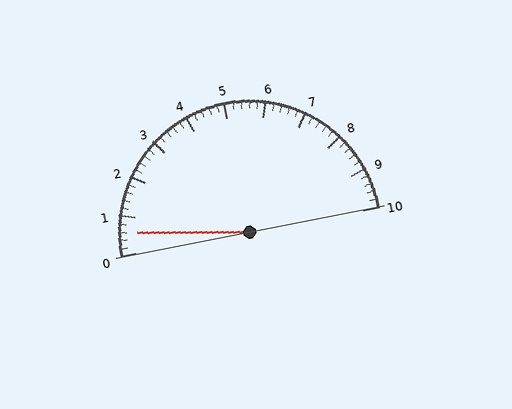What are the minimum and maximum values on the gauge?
The gauge ranges from 0 to 10.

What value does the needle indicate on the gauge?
The needle indicates approximately 0.6.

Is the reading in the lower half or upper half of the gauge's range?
The reading is in the lower half of the range (0 to 10).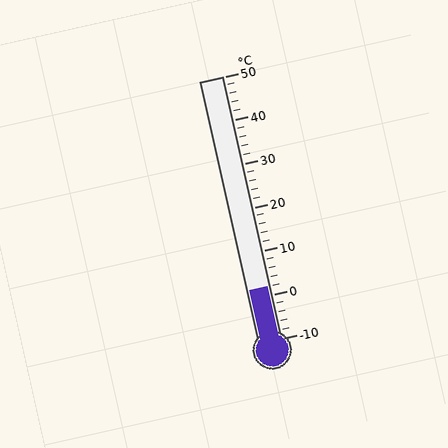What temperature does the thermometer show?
The thermometer shows approximately 2°C.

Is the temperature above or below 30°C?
The temperature is below 30°C.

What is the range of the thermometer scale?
The thermometer scale ranges from -10°C to 50°C.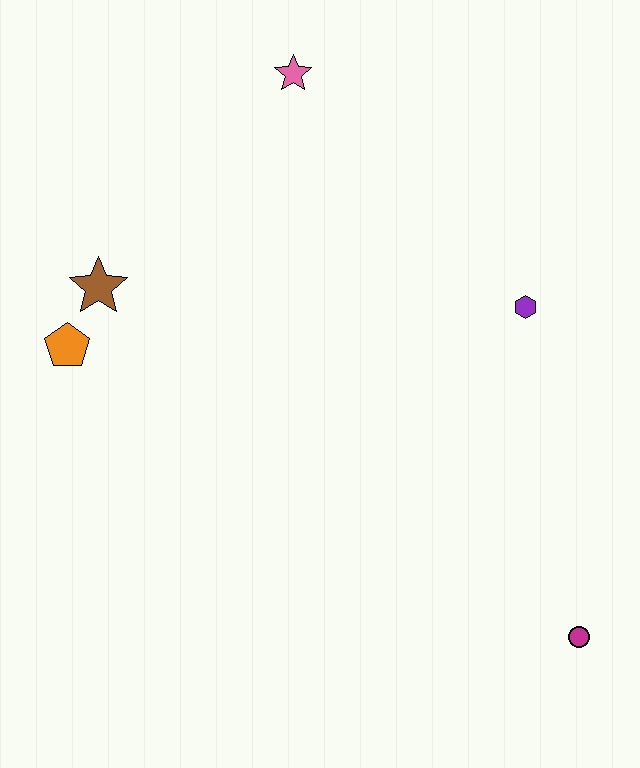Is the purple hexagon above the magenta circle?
Yes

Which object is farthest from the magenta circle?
The pink star is farthest from the magenta circle.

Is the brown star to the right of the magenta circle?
No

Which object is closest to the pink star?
The brown star is closest to the pink star.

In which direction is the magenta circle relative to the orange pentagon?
The magenta circle is to the right of the orange pentagon.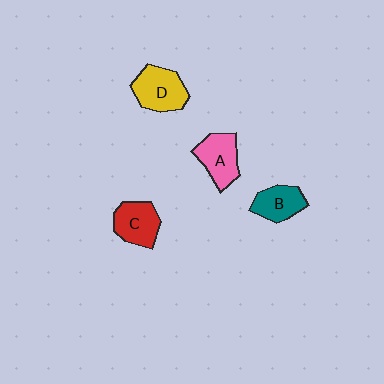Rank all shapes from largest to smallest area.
From largest to smallest: D (yellow), A (pink), C (red), B (teal).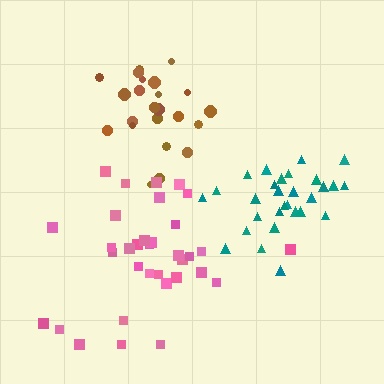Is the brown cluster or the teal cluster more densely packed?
Teal.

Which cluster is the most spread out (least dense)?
Pink.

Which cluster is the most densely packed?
Teal.